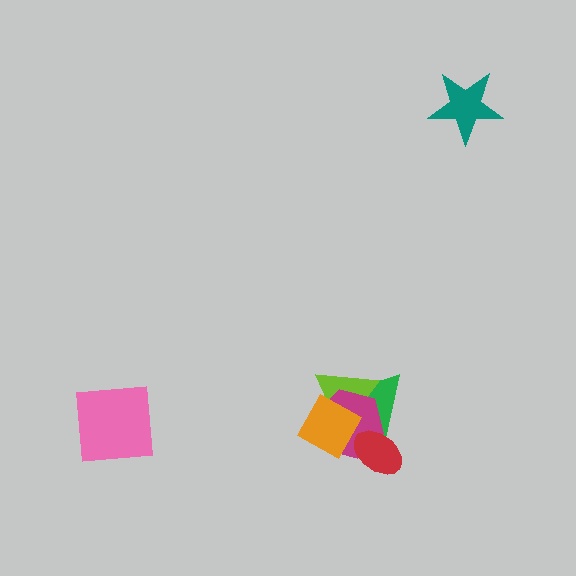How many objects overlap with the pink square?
0 objects overlap with the pink square.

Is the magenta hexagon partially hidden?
Yes, it is partially covered by another shape.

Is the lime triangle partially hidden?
Yes, it is partially covered by another shape.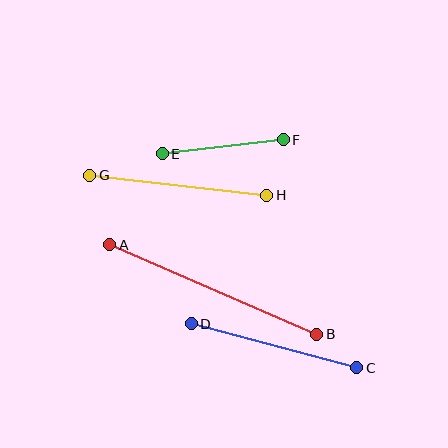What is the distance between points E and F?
The distance is approximately 122 pixels.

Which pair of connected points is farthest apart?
Points A and B are farthest apart.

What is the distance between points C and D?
The distance is approximately 171 pixels.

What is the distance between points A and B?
The distance is approximately 226 pixels.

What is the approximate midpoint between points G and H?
The midpoint is at approximately (178, 185) pixels.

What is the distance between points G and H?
The distance is approximately 178 pixels.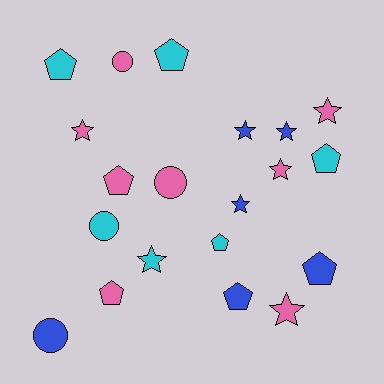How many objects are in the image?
There are 20 objects.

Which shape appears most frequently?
Star, with 8 objects.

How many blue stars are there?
There are 3 blue stars.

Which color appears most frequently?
Pink, with 8 objects.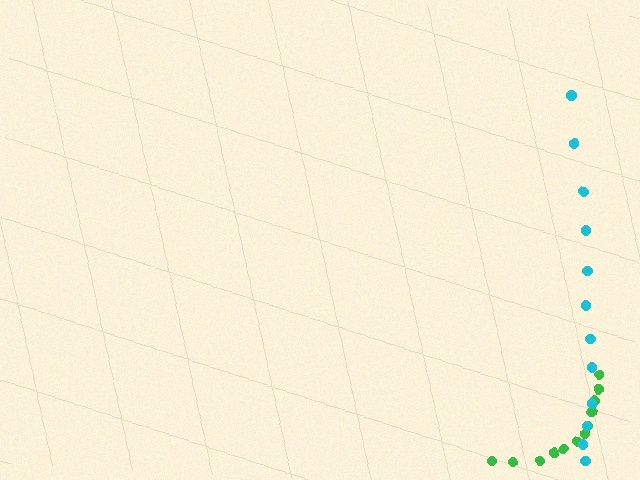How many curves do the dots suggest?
There are 2 distinct paths.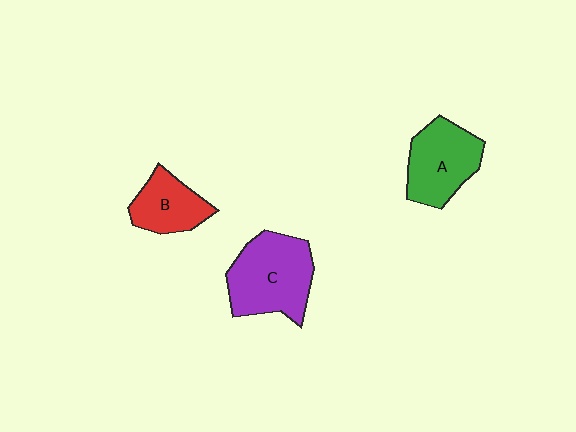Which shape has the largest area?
Shape C (purple).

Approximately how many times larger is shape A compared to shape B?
Approximately 1.3 times.